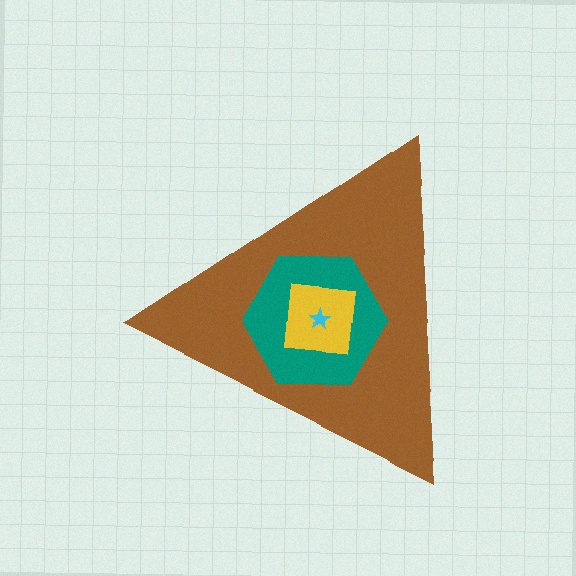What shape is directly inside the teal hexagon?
The yellow square.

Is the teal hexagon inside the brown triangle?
Yes.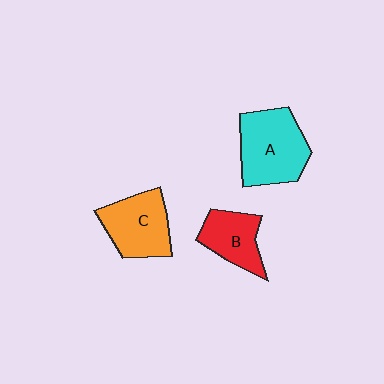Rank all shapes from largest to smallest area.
From largest to smallest: A (cyan), C (orange), B (red).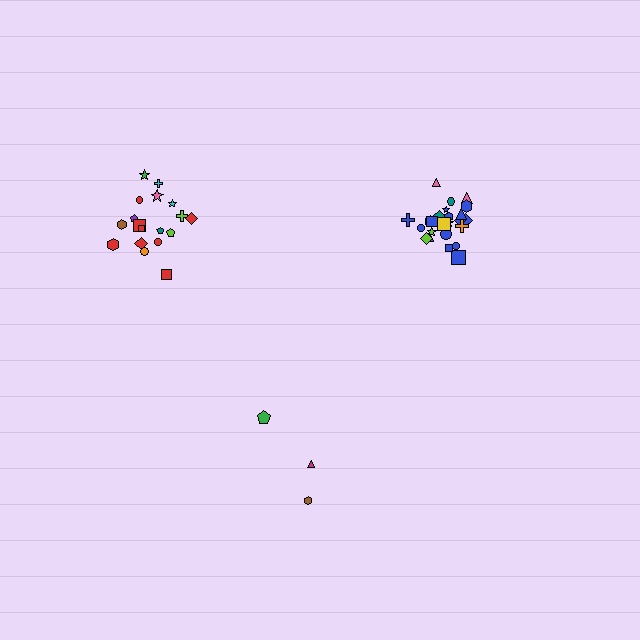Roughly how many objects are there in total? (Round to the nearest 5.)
Roughly 45 objects in total.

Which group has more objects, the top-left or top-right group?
The top-right group.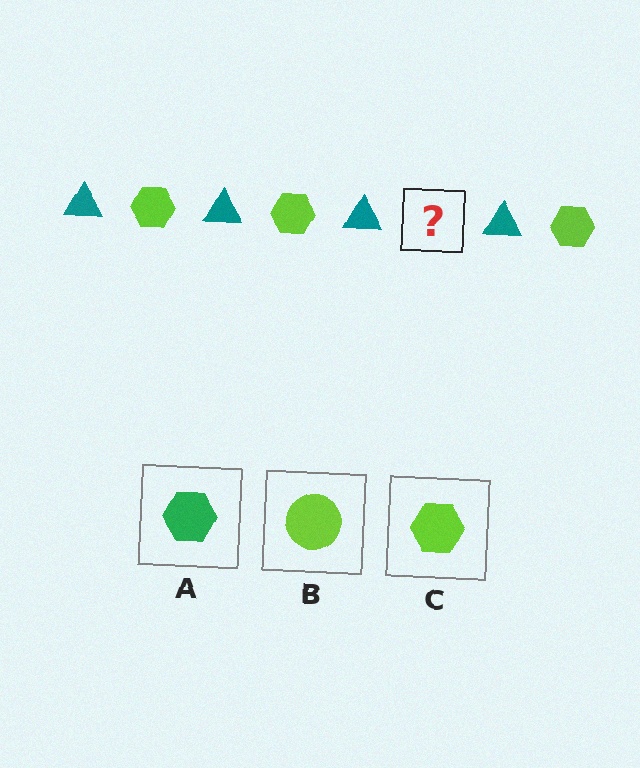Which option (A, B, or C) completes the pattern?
C.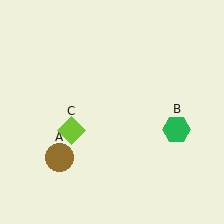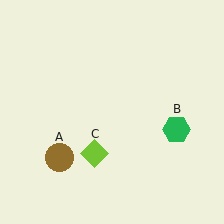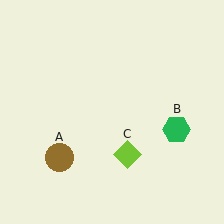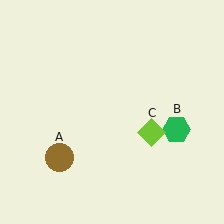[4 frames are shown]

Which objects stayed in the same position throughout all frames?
Brown circle (object A) and green hexagon (object B) remained stationary.